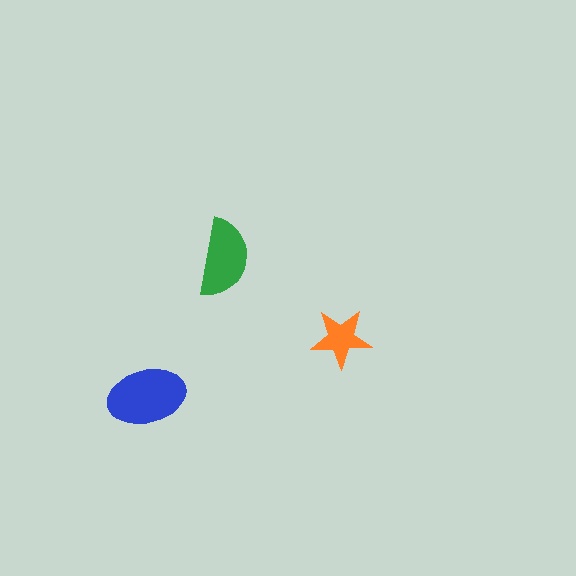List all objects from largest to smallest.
The blue ellipse, the green semicircle, the orange star.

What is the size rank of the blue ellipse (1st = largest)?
1st.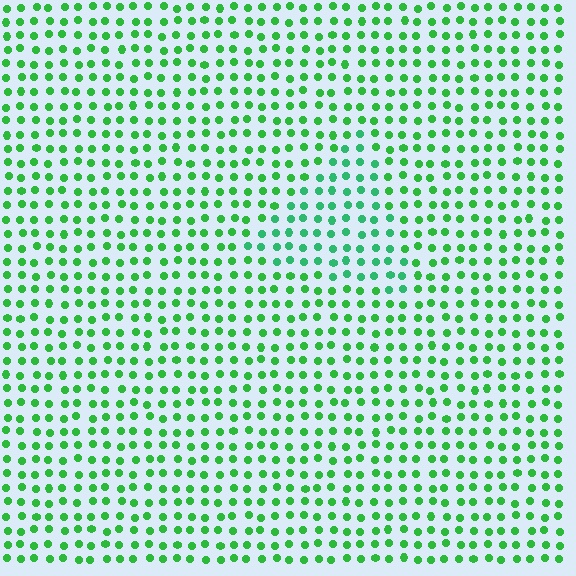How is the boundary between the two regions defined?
The boundary is defined purely by a slight shift in hue (about 22 degrees). Spacing, size, and orientation are identical on both sides.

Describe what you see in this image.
The image is filled with small green elements in a uniform arrangement. A triangle-shaped region is visible where the elements are tinted to a slightly different hue, forming a subtle color boundary.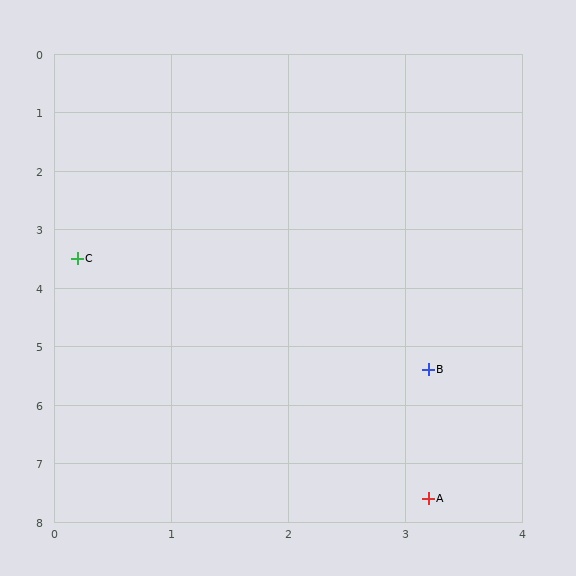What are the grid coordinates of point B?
Point B is at approximately (3.2, 5.4).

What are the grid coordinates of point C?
Point C is at approximately (0.2, 3.5).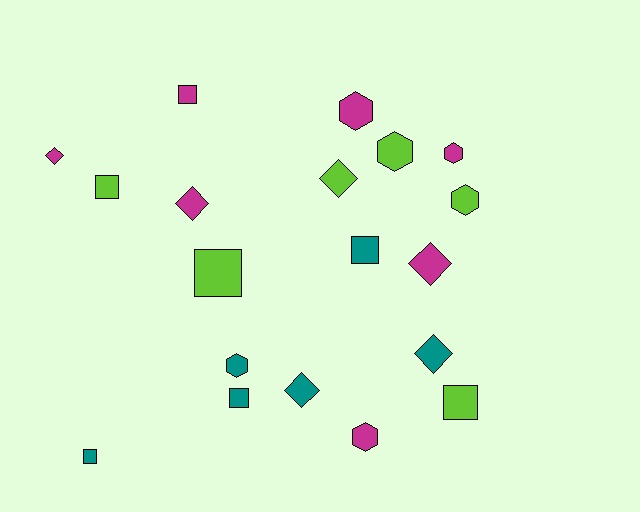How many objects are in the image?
There are 19 objects.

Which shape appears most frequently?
Square, with 7 objects.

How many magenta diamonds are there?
There are 3 magenta diamonds.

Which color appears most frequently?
Magenta, with 7 objects.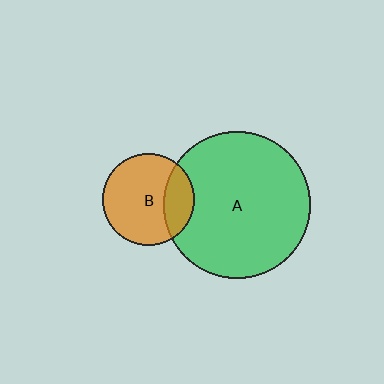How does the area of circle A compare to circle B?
Approximately 2.5 times.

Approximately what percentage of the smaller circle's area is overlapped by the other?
Approximately 25%.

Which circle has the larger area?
Circle A (green).